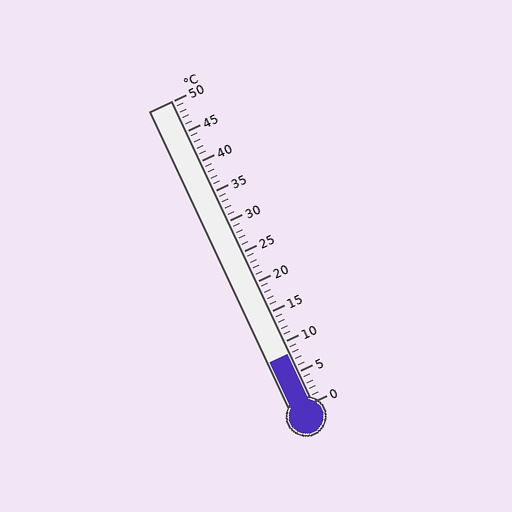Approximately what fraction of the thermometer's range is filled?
The thermometer is filled to approximately 15% of its range.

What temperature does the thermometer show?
The thermometer shows approximately 8°C.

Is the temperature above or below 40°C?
The temperature is below 40°C.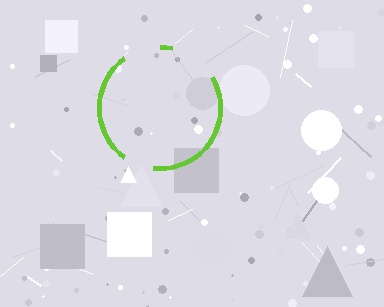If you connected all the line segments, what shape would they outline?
They would outline a circle.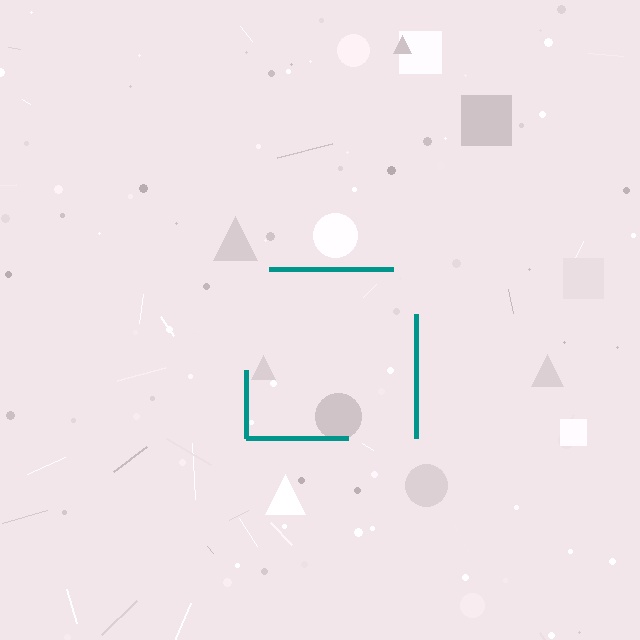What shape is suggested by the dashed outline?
The dashed outline suggests a square.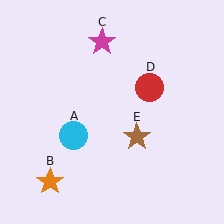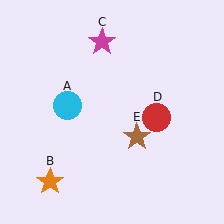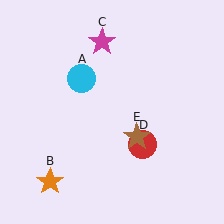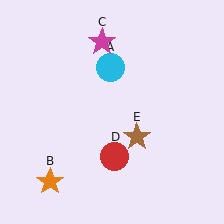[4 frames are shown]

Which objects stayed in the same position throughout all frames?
Orange star (object B) and magenta star (object C) and brown star (object E) remained stationary.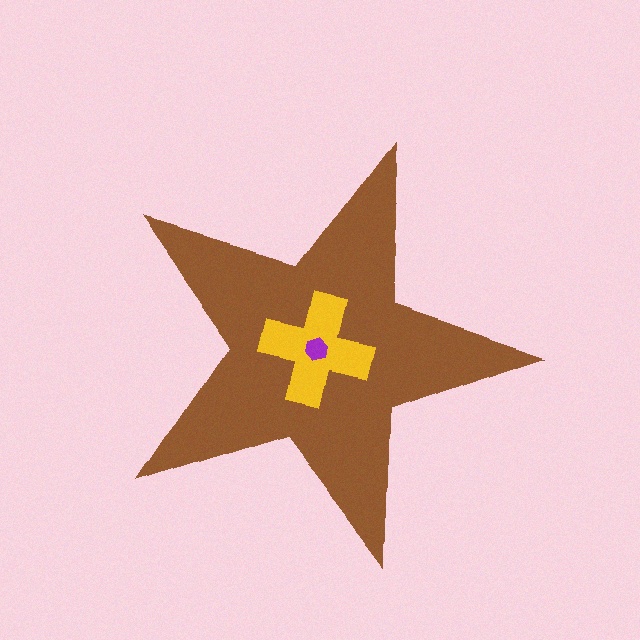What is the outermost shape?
The brown star.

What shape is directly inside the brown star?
The yellow cross.